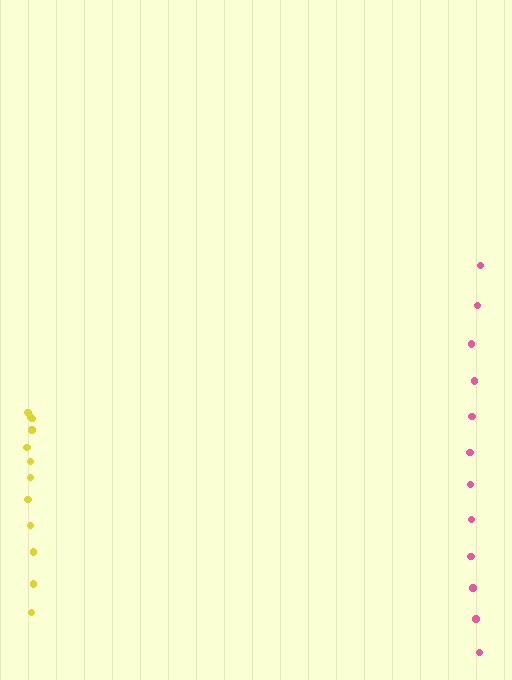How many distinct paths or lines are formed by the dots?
There are 2 distinct paths.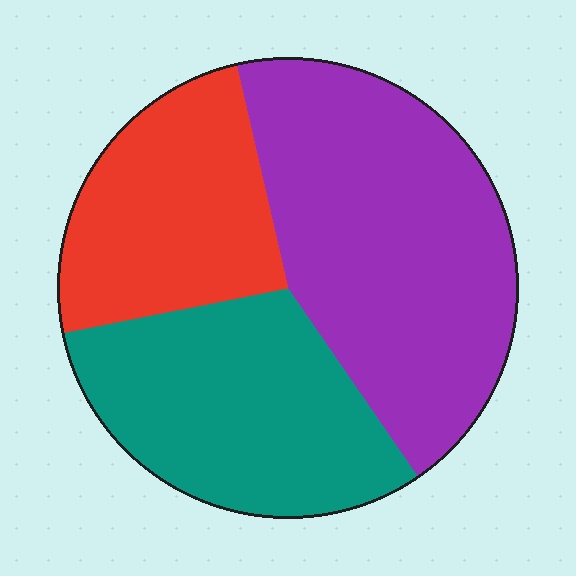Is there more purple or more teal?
Purple.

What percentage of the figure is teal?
Teal takes up about one third (1/3) of the figure.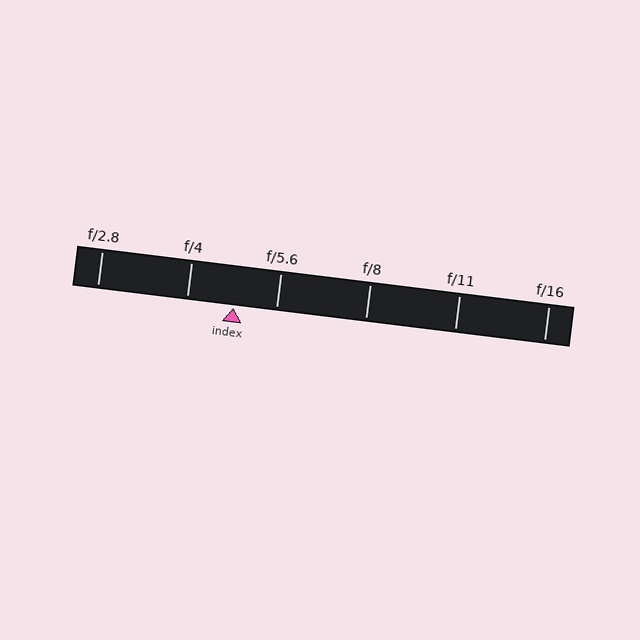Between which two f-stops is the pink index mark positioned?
The index mark is between f/4 and f/5.6.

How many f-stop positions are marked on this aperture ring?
There are 6 f-stop positions marked.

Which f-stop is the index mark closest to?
The index mark is closest to f/5.6.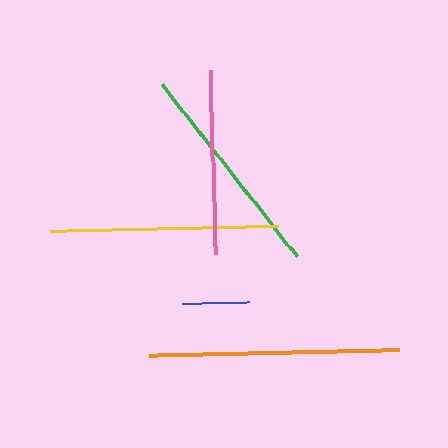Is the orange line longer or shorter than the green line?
The orange line is longer than the green line.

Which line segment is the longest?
The orange line is the longest at approximately 250 pixels.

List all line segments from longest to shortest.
From longest to shortest: orange, yellow, green, pink, blue.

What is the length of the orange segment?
The orange segment is approximately 250 pixels long.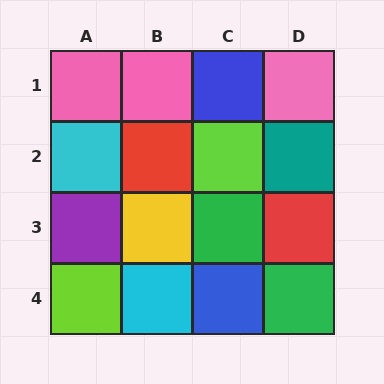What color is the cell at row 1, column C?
Blue.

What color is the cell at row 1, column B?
Pink.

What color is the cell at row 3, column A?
Purple.